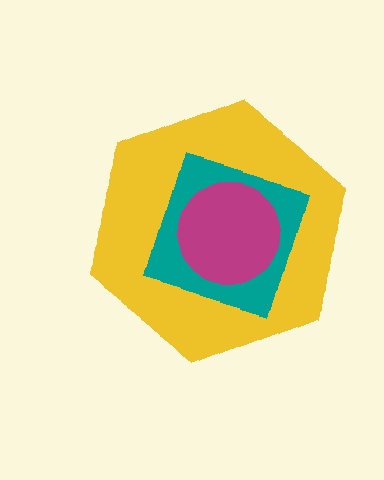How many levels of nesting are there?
3.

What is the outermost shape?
The yellow hexagon.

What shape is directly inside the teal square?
The magenta circle.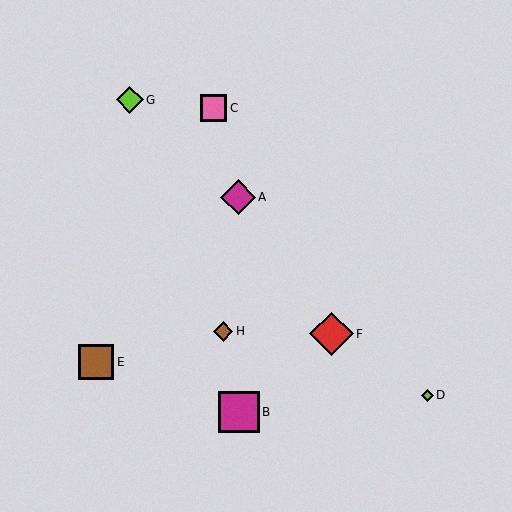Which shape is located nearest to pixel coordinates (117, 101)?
The lime diamond (labeled G) at (130, 100) is nearest to that location.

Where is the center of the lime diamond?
The center of the lime diamond is at (427, 395).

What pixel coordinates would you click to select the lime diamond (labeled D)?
Click at (427, 395) to select the lime diamond D.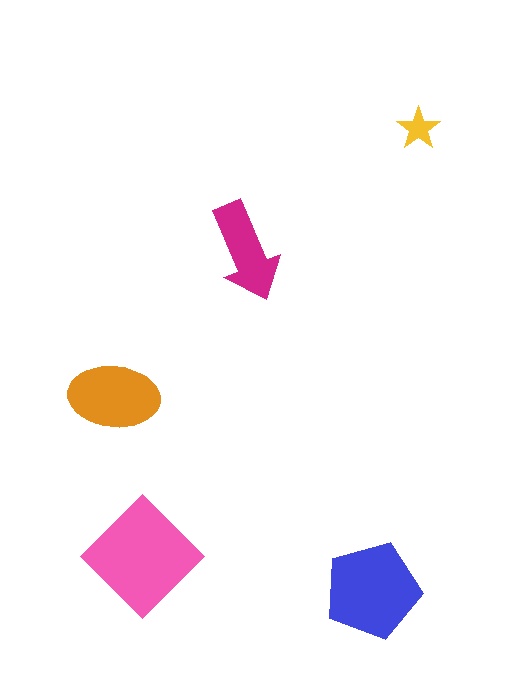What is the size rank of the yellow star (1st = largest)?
5th.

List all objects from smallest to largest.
The yellow star, the magenta arrow, the orange ellipse, the blue pentagon, the pink diamond.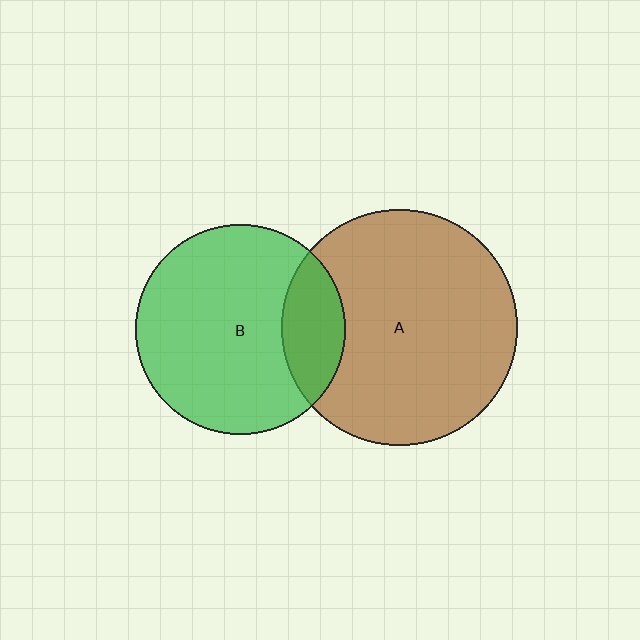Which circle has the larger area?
Circle A (brown).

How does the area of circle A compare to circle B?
Approximately 1.3 times.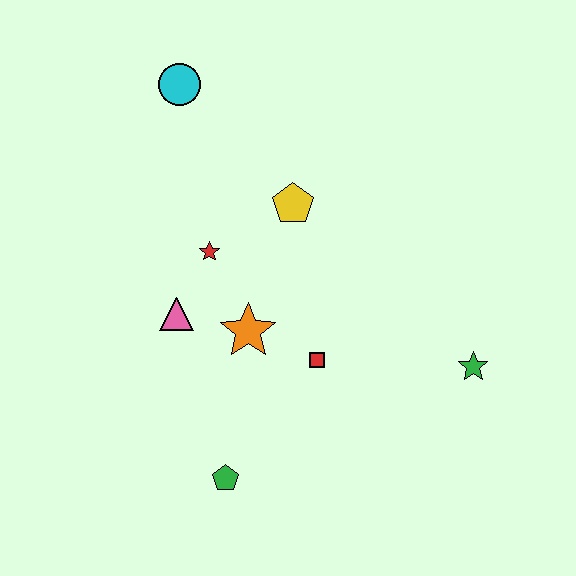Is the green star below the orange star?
Yes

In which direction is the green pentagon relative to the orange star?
The green pentagon is below the orange star.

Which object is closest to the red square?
The orange star is closest to the red square.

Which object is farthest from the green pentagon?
The cyan circle is farthest from the green pentagon.